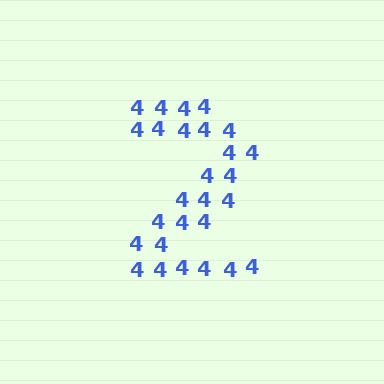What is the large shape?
The large shape is the digit 2.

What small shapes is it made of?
It is made of small digit 4's.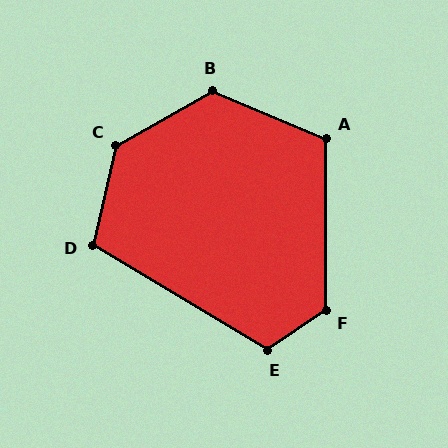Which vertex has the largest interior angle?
C, at approximately 133 degrees.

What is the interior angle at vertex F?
Approximately 125 degrees (obtuse).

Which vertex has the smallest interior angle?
D, at approximately 108 degrees.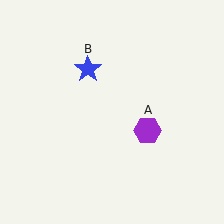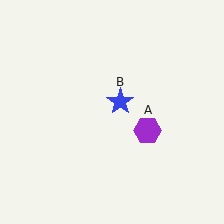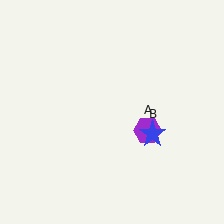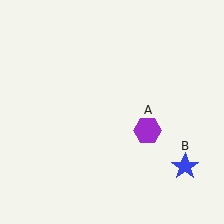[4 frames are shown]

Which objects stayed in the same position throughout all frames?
Purple hexagon (object A) remained stationary.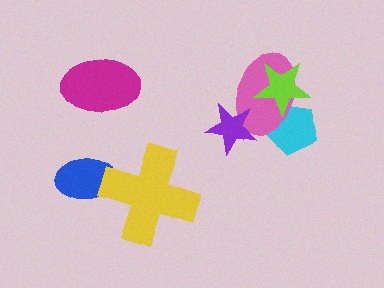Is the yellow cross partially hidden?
No, no other shape covers it.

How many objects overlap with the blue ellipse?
1 object overlaps with the blue ellipse.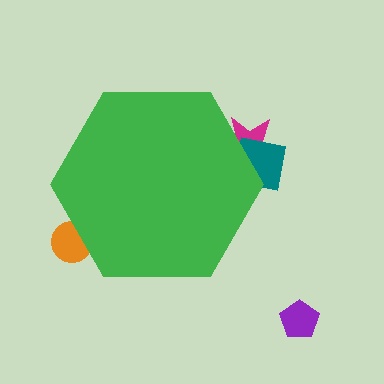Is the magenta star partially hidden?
Yes, the magenta star is partially hidden behind the green hexagon.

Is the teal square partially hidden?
Yes, the teal square is partially hidden behind the green hexagon.